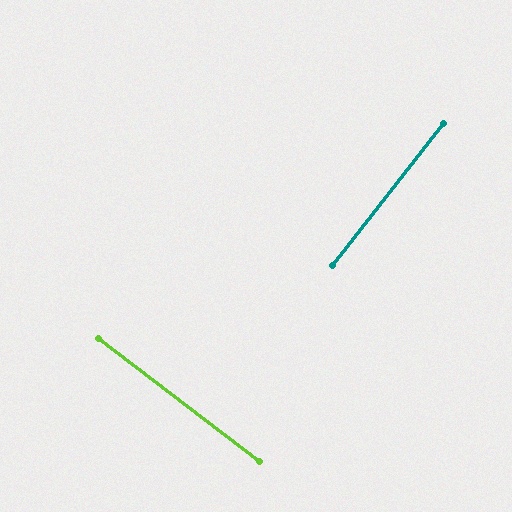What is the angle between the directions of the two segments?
Approximately 89 degrees.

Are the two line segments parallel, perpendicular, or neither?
Perpendicular — they meet at approximately 89°.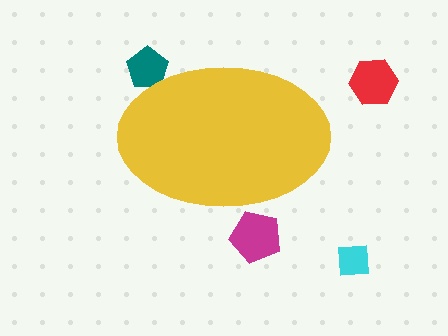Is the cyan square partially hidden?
No, the cyan square is fully visible.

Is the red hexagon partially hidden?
No, the red hexagon is fully visible.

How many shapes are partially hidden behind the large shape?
2 shapes are partially hidden.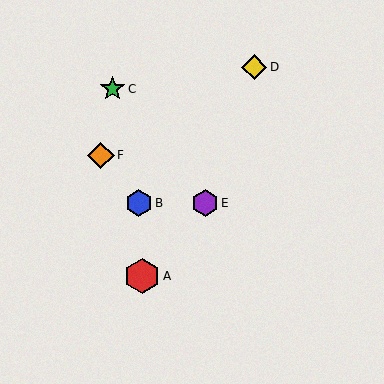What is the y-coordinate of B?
Object B is at y≈203.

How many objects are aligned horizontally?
2 objects (B, E) are aligned horizontally.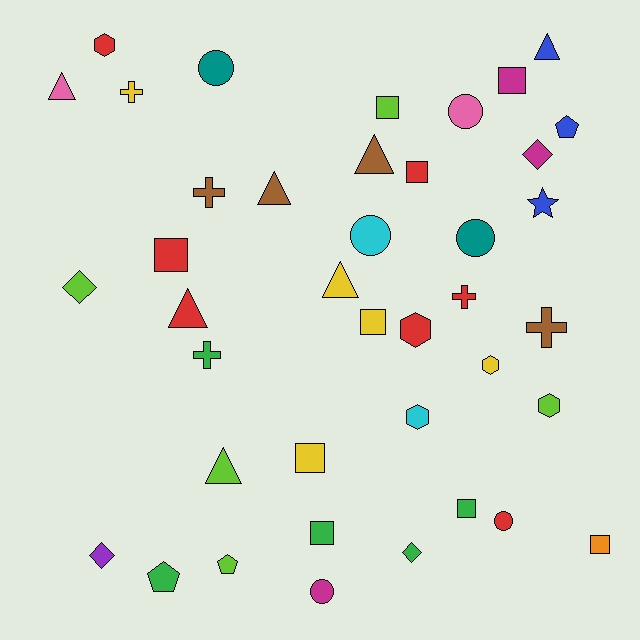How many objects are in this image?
There are 40 objects.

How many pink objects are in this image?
There are 2 pink objects.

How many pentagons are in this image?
There are 3 pentagons.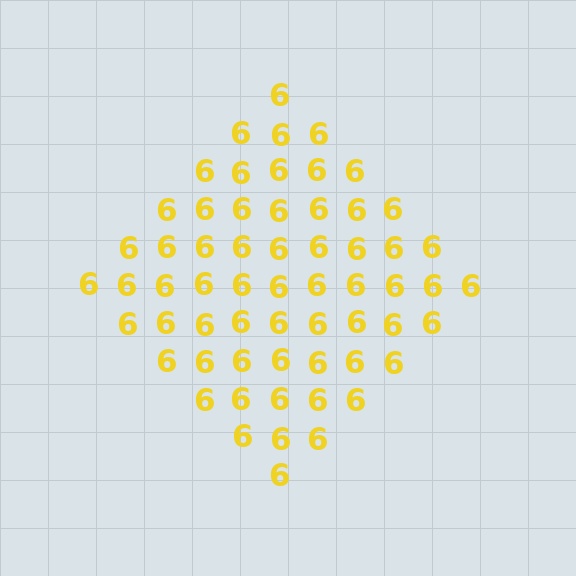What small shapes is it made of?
It is made of small digit 6's.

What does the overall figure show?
The overall figure shows a diamond.